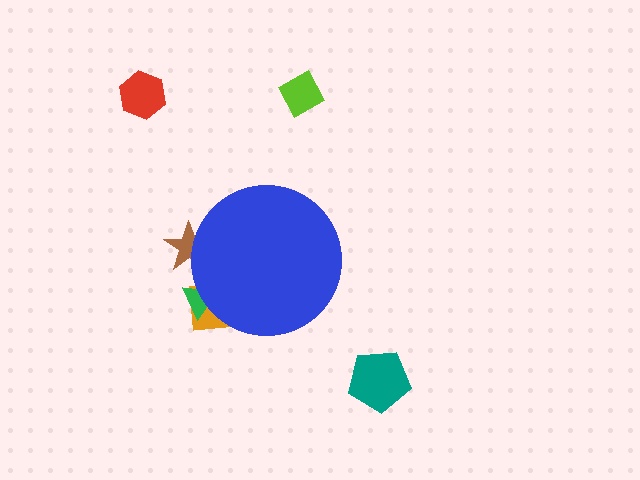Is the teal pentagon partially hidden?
No, the teal pentagon is fully visible.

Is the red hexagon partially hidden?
No, the red hexagon is fully visible.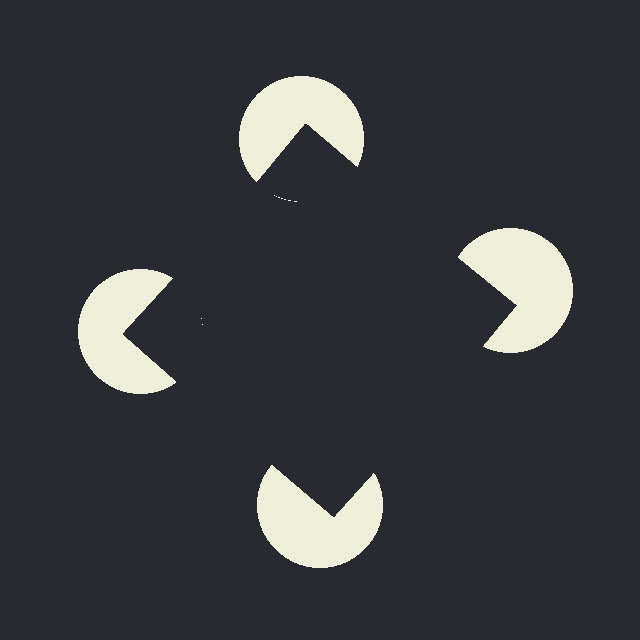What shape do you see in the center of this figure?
An illusory square — its edges are inferred from the aligned wedge cuts in the pac-man discs, not physically drawn.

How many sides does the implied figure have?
4 sides.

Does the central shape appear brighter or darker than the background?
It typically appears slightly darker than the background, even though no actual brightness change is drawn.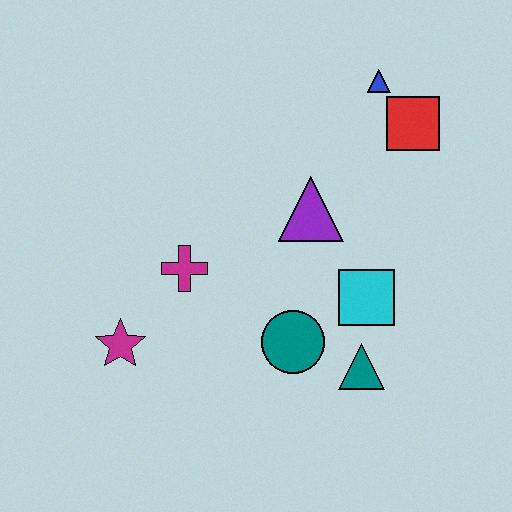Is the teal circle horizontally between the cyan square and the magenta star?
Yes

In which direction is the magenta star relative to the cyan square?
The magenta star is to the left of the cyan square.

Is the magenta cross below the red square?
Yes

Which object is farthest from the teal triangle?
The blue triangle is farthest from the teal triangle.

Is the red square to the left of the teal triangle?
No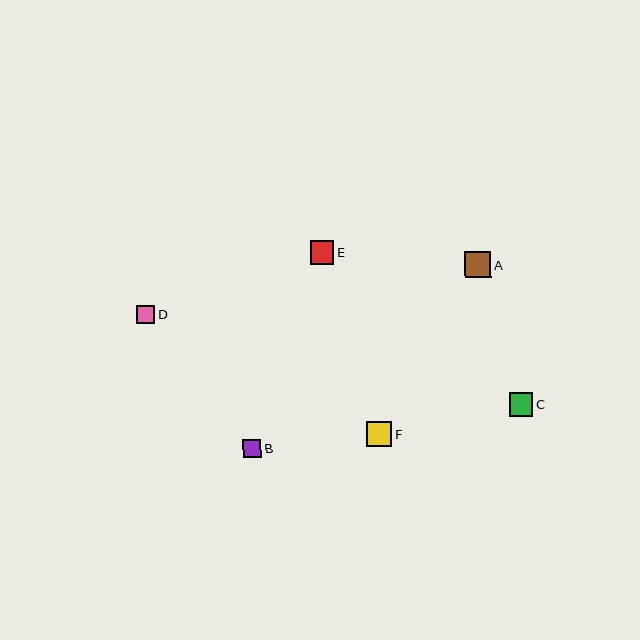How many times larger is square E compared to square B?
Square E is approximately 1.3 times the size of square B.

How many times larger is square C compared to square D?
Square C is approximately 1.2 times the size of square D.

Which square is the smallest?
Square B is the smallest with a size of approximately 18 pixels.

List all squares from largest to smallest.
From largest to smallest: A, F, E, C, D, B.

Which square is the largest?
Square A is the largest with a size of approximately 26 pixels.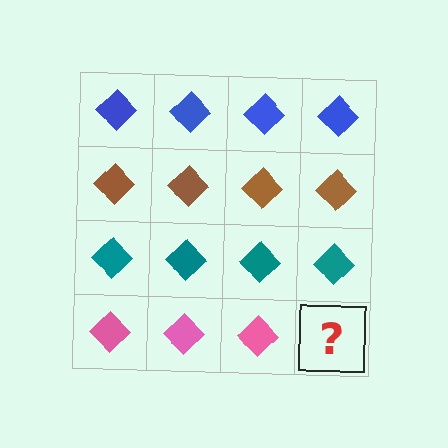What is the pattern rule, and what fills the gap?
The rule is that each row has a consistent color. The gap should be filled with a pink diamond.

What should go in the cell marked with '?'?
The missing cell should contain a pink diamond.